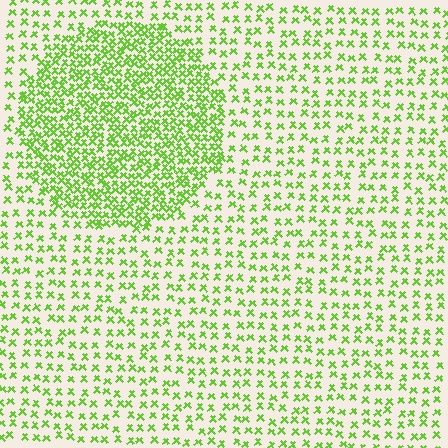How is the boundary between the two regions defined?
The boundary is defined by a change in element density (approximately 2.2x ratio). All elements are the same color, size, and shape.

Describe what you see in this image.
The image contains small lime elements arranged at two different densities. A circle-shaped region is visible where the elements are more densely packed than the surrounding area.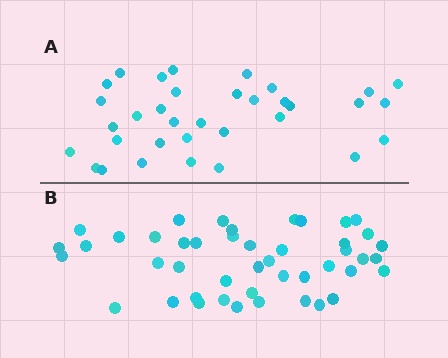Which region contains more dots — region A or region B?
Region B (the bottom region) has more dots.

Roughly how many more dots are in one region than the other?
Region B has roughly 12 or so more dots than region A.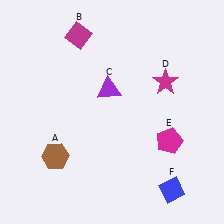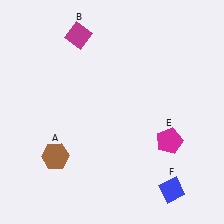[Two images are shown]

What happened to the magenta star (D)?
The magenta star (D) was removed in Image 2. It was in the top-right area of Image 1.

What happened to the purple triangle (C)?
The purple triangle (C) was removed in Image 2. It was in the top-left area of Image 1.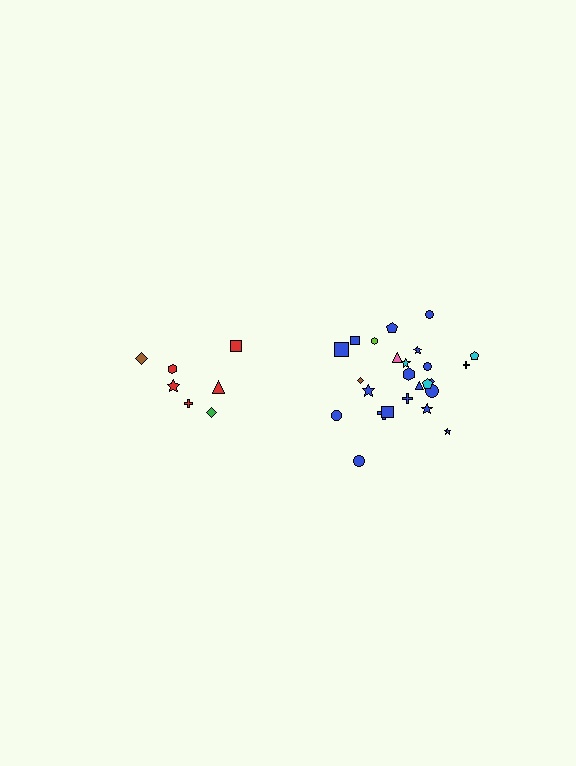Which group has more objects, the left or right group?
The right group.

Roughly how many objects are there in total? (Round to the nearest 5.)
Roughly 30 objects in total.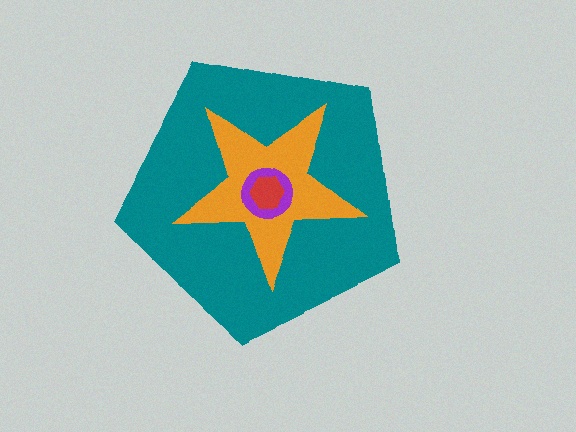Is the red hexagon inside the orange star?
Yes.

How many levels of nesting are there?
4.